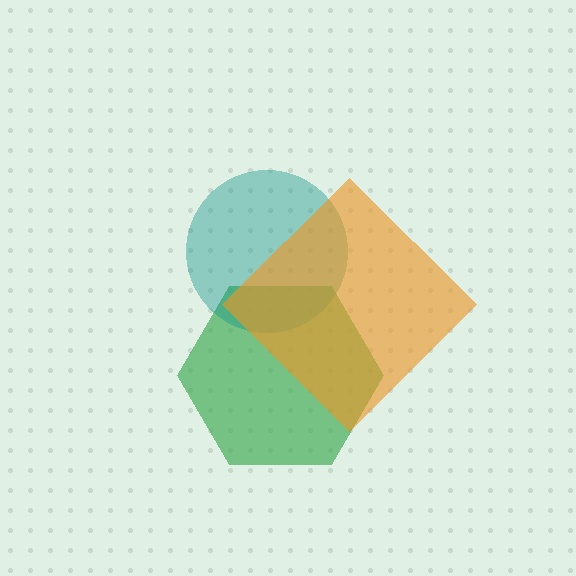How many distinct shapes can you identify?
There are 3 distinct shapes: a green hexagon, a teal circle, an orange diamond.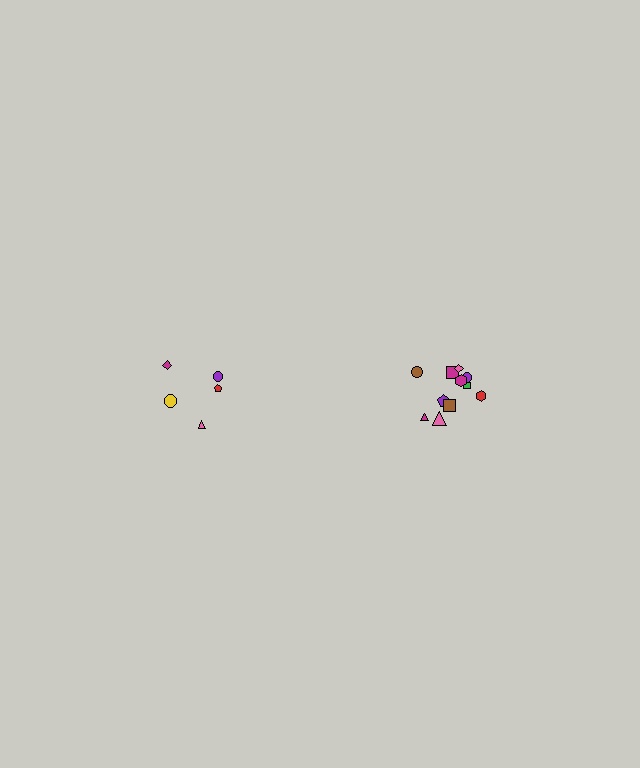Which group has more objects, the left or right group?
The right group.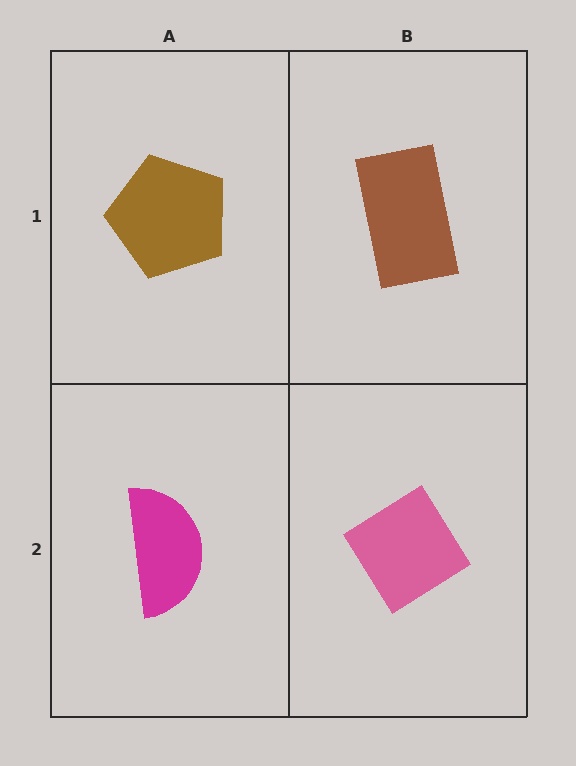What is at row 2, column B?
A pink diamond.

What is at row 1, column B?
A brown rectangle.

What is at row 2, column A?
A magenta semicircle.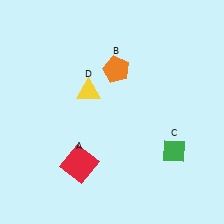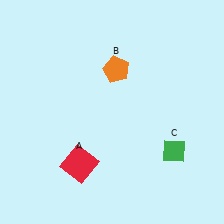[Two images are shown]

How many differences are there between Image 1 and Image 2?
There is 1 difference between the two images.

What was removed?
The yellow triangle (D) was removed in Image 2.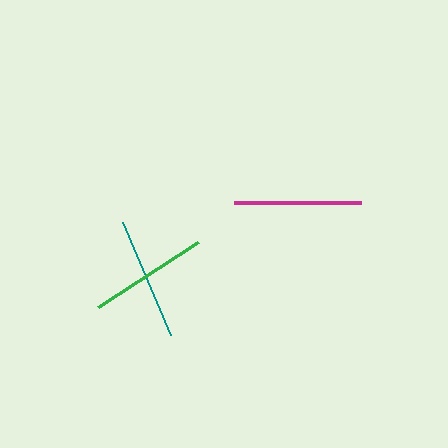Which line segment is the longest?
The magenta line is the longest at approximately 127 pixels.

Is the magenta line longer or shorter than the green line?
The magenta line is longer than the green line.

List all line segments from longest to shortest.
From longest to shortest: magenta, teal, green.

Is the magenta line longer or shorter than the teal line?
The magenta line is longer than the teal line.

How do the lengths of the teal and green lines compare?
The teal and green lines are approximately the same length.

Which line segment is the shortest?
The green line is the shortest at approximately 119 pixels.